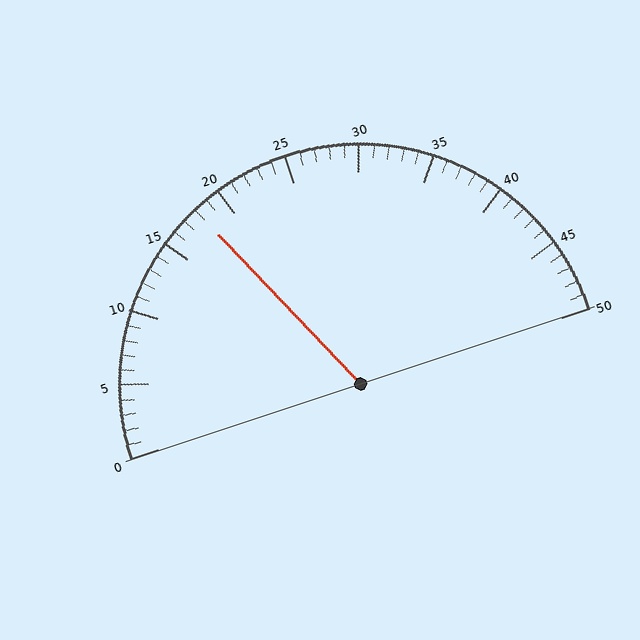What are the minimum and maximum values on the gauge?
The gauge ranges from 0 to 50.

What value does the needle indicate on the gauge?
The needle indicates approximately 18.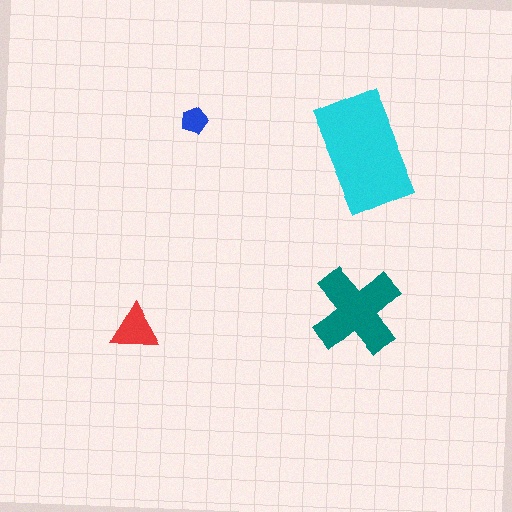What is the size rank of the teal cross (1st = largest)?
2nd.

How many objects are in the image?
There are 4 objects in the image.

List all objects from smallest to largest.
The blue pentagon, the red triangle, the teal cross, the cyan rectangle.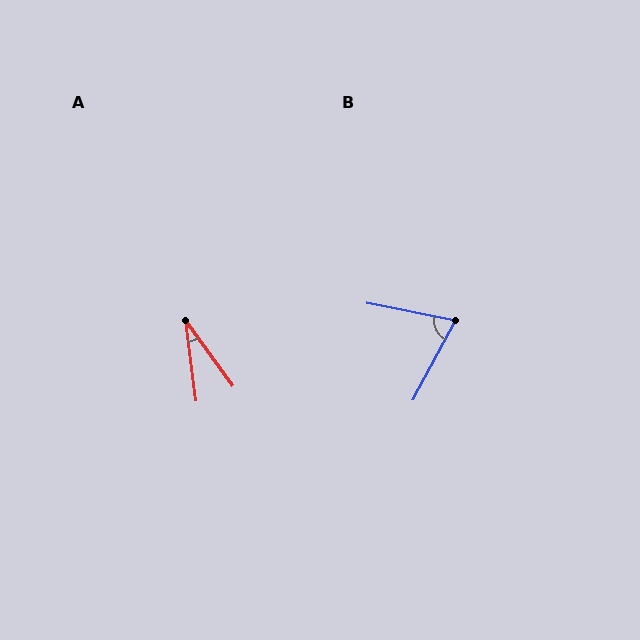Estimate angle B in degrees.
Approximately 73 degrees.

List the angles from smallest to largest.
A (29°), B (73°).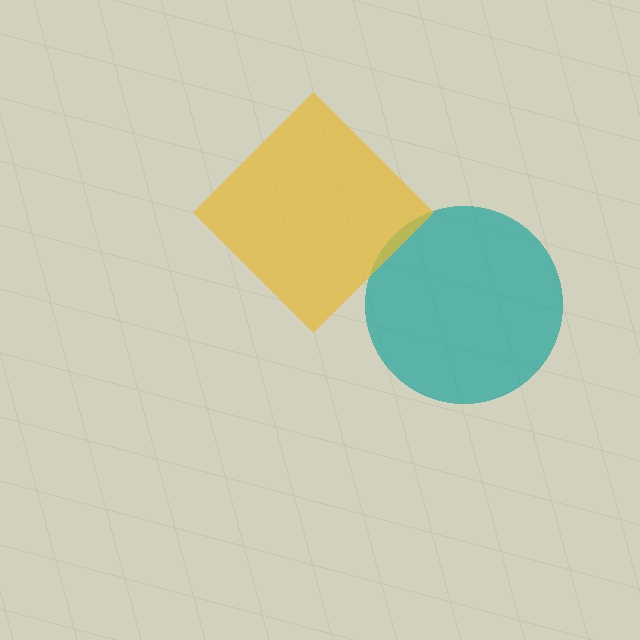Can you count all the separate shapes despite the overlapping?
Yes, there are 2 separate shapes.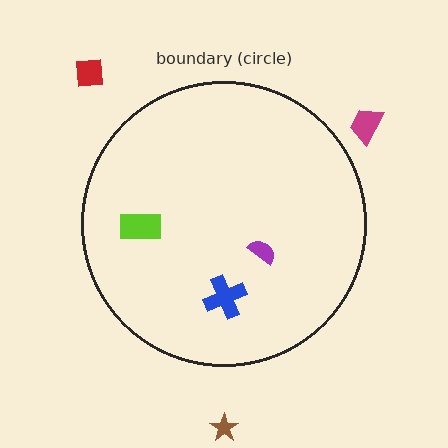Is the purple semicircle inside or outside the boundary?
Inside.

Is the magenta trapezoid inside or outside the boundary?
Outside.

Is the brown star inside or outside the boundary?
Outside.